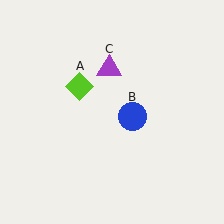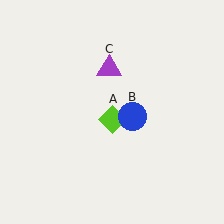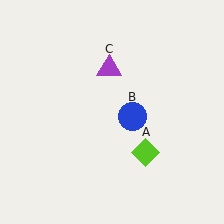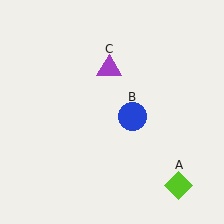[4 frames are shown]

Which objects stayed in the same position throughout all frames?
Blue circle (object B) and purple triangle (object C) remained stationary.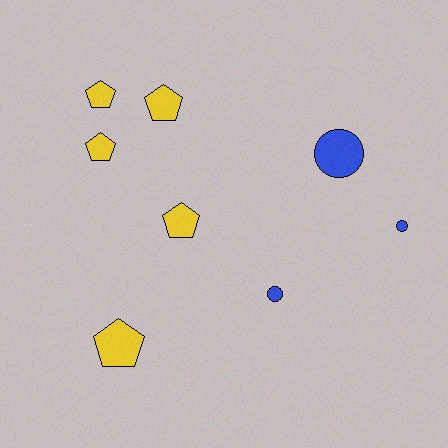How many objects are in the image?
There are 8 objects.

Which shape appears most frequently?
Pentagon, with 5 objects.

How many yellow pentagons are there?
There are 5 yellow pentagons.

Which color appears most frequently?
Yellow, with 5 objects.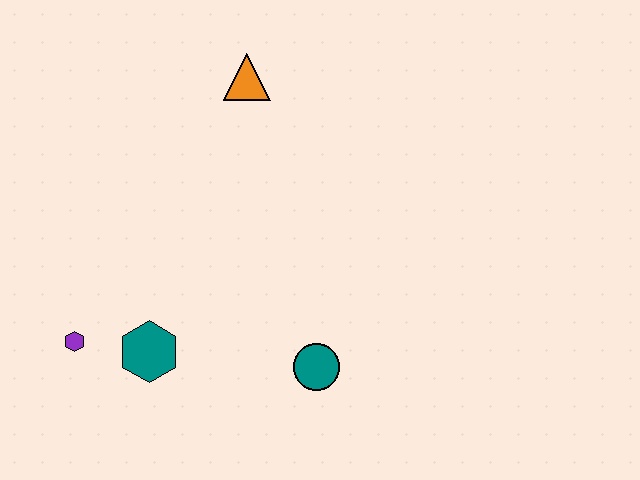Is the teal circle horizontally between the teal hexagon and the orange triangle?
No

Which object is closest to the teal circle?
The teal hexagon is closest to the teal circle.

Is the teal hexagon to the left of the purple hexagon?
No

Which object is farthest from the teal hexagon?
The orange triangle is farthest from the teal hexagon.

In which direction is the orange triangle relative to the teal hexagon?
The orange triangle is above the teal hexagon.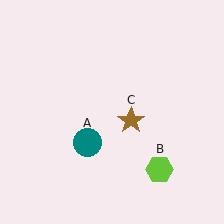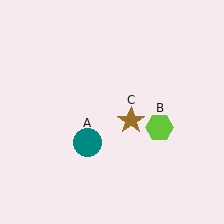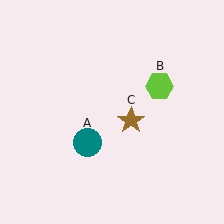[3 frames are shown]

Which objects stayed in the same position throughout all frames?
Teal circle (object A) and brown star (object C) remained stationary.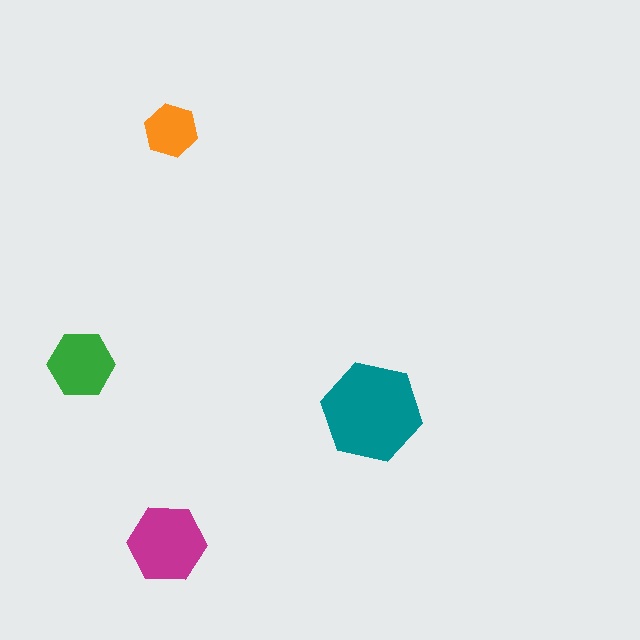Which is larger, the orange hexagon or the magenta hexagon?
The magenta one.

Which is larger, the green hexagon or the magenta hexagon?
The magenta one.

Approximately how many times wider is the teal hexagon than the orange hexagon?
About 2 times wider.